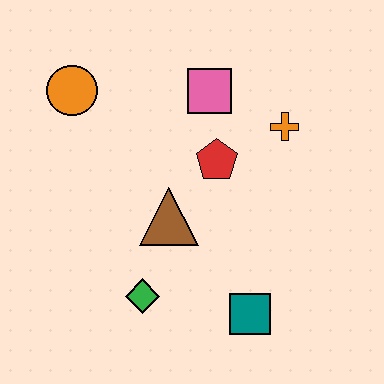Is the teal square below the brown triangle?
Yes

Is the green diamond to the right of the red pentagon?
No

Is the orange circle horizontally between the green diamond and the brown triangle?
No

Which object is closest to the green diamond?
The brown triangle is closest to the green diamond.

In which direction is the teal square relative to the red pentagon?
The teal square is below the red pentagon.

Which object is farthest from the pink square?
The teal square is farthest from the pink square.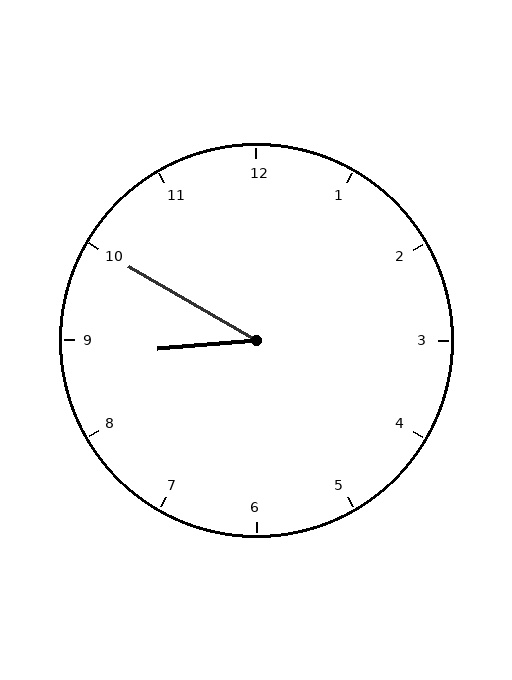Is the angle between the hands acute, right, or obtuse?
It is acute.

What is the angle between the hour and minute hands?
Approximately 35 degrees.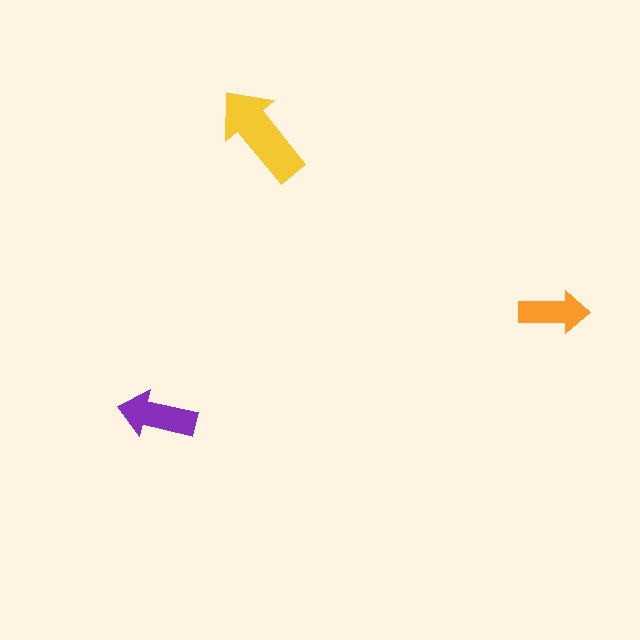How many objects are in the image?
There are 3 objects in the image.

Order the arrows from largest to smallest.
the yellow one, the purple one, the orange one.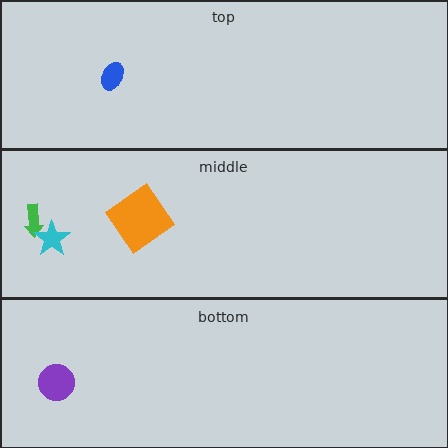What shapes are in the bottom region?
The purple circle.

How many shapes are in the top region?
1.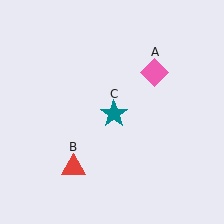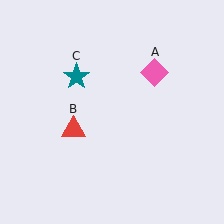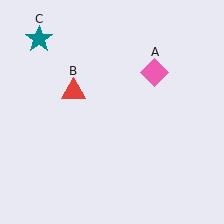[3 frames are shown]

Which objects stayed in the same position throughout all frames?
Pink diamond (object A) remained stationary.